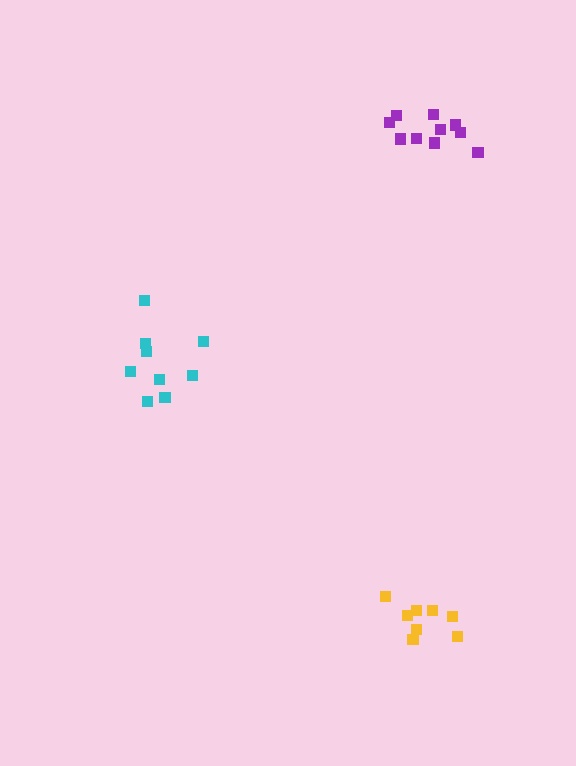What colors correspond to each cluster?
The clusters are colored: cyan, yellow, purple.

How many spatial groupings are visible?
There are 3 spatial groupings.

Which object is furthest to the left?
The cyan cluster is leftmost.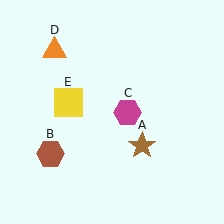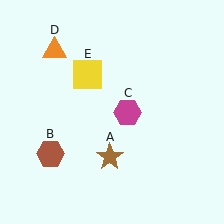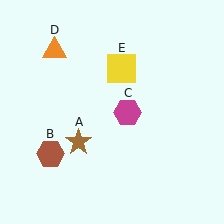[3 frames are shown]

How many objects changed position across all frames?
2 objects changed position: brown star (object A), yellow square (object E).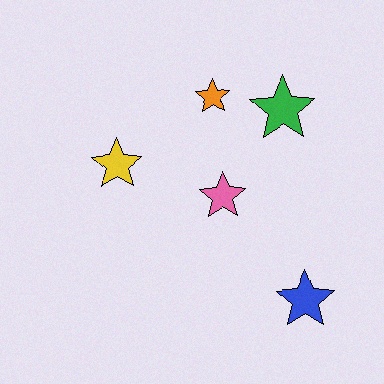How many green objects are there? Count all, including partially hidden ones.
There is 1 green object.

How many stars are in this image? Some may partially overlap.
There are 5 stars.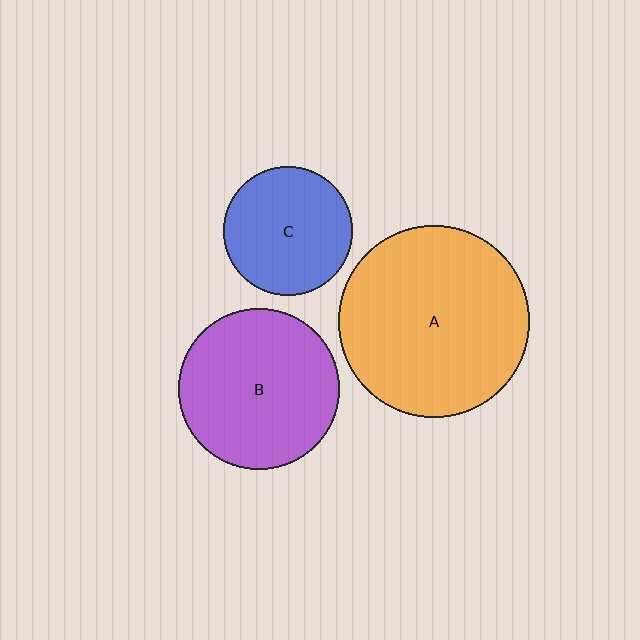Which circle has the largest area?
Circle A (orange).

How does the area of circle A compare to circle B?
Approximately 1.4 times.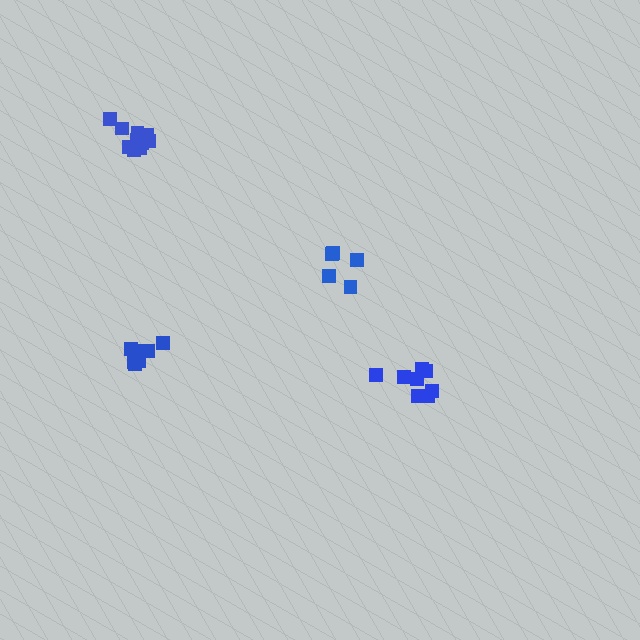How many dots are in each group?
Group 1: 5 dots, Group 2: 11 dots, Group 3: 8 dots, Group 4: 8 dots (32 total).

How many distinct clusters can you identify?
There are 4 distinct clusters.